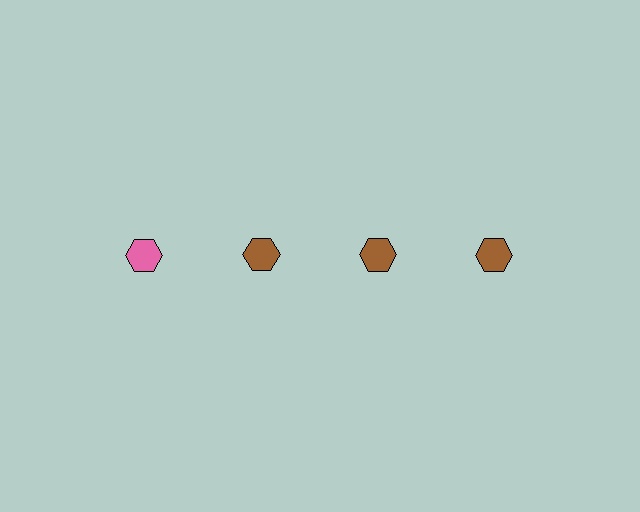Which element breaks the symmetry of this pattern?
The pink hexagon in the top row, leftmost column breaks the symmetry. All other shapes are brown hexagons.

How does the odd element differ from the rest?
It has a different color: pink instead of brown.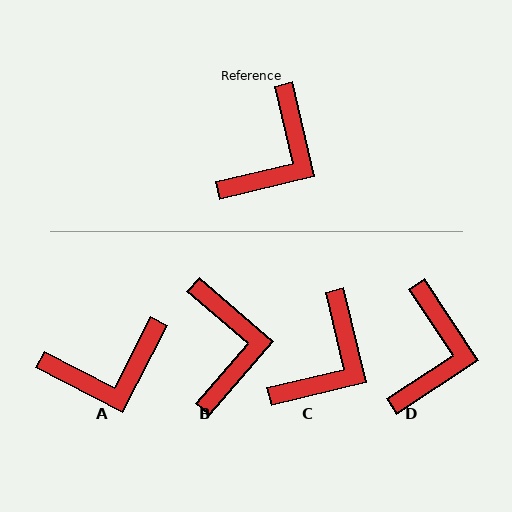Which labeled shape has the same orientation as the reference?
C.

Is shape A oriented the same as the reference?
No, it is off by about 40 degrees.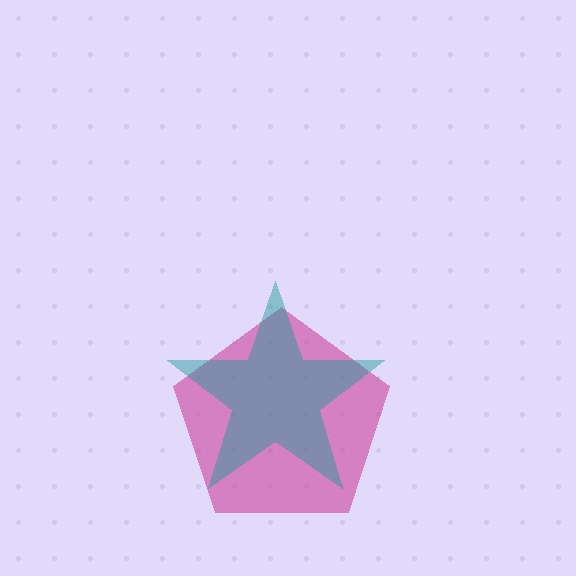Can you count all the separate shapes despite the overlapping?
Yes, there are 2 separate shapes.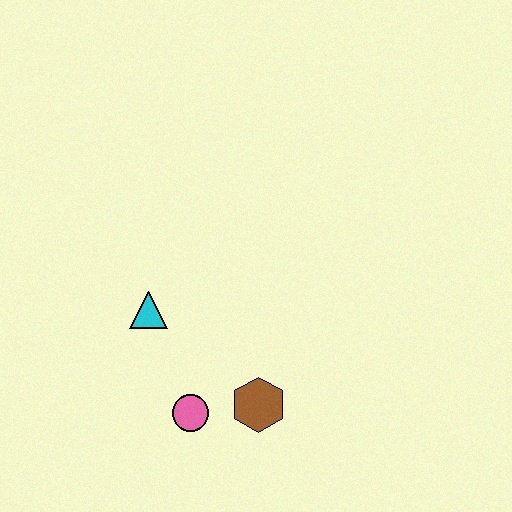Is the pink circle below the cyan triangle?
Yes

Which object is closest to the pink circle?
The brown hexagon is closest to the pink circle.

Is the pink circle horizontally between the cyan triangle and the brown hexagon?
Yes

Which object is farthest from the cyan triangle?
The brown hexagon is farthest from the cyan triangle.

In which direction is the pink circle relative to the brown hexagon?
The pink circle is to the left of the brown hexagon.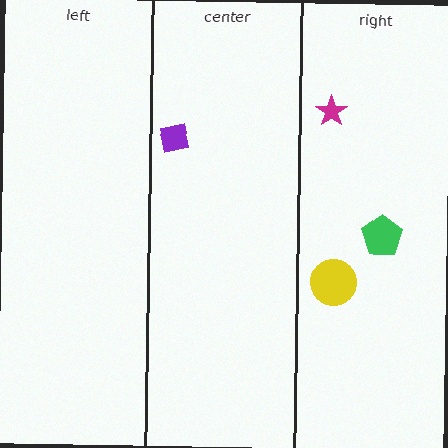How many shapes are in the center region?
1.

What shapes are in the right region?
The magenta star, the green pentagon, the yellow circle.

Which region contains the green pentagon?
The right region.